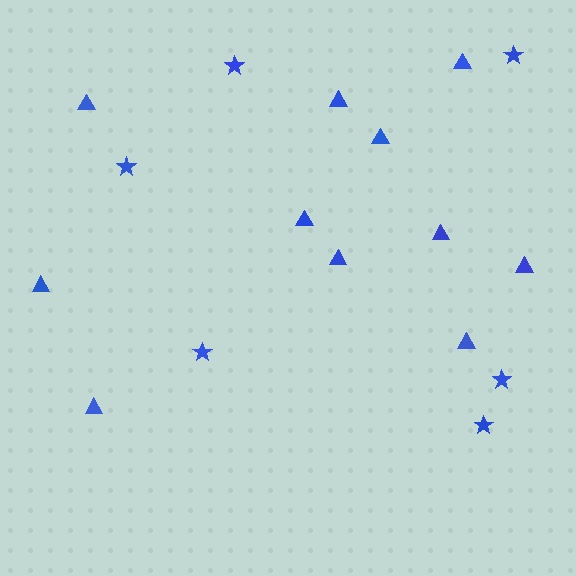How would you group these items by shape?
There are 2 groups: one group of triangles (11) and one group of stars (6).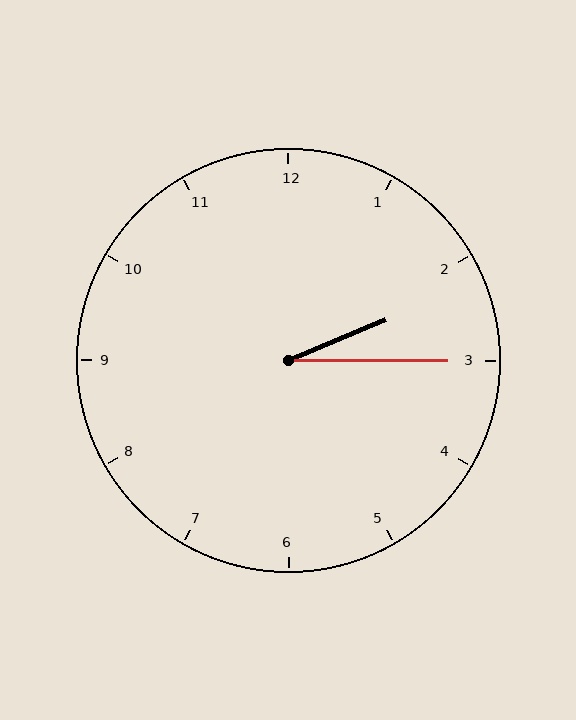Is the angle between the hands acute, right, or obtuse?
It is acute.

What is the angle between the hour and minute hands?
Approximately 22 degrees.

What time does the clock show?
2:15.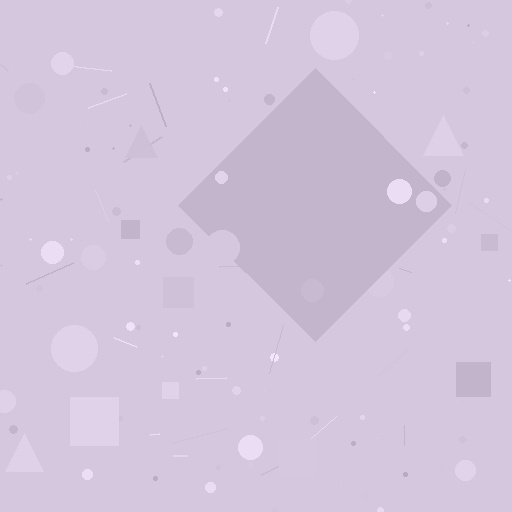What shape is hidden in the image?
A diamond is hidden in the image.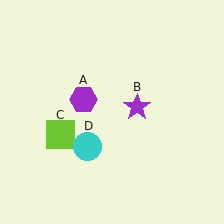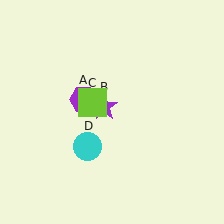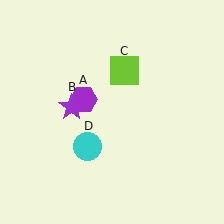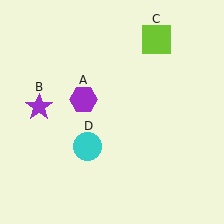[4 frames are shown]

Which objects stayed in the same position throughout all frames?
Purple hexagon (object A) and cyan circle (object D) remained stationary.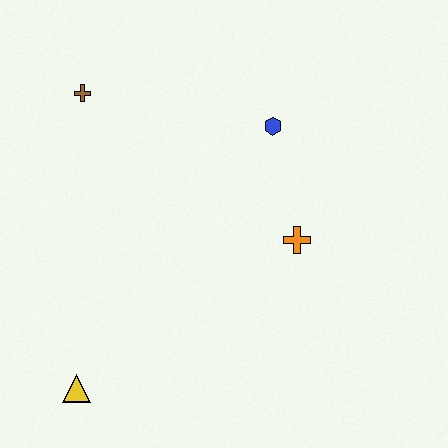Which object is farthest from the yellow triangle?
The blue hexagon is farthest from the yellow triangle.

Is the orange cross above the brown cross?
No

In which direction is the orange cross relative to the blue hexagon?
The orange cross is below the blue hexagon.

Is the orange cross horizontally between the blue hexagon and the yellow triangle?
No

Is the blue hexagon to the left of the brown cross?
No